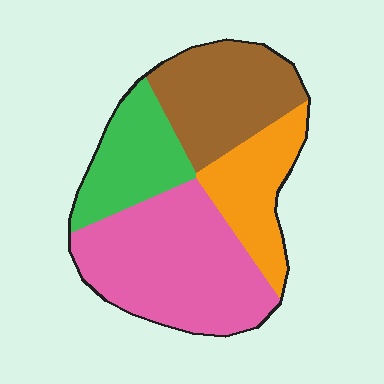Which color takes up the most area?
Pink, at roughly 40%.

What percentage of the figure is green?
Green takes up about one fifth (1/5) of the figure.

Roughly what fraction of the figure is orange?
Orange covers about 20% of the figure.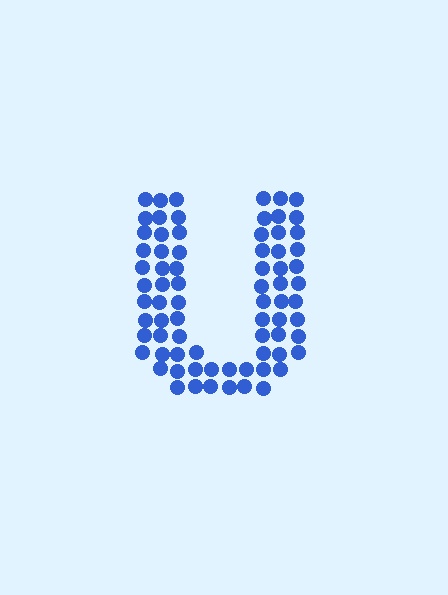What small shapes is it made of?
It is made of small circles.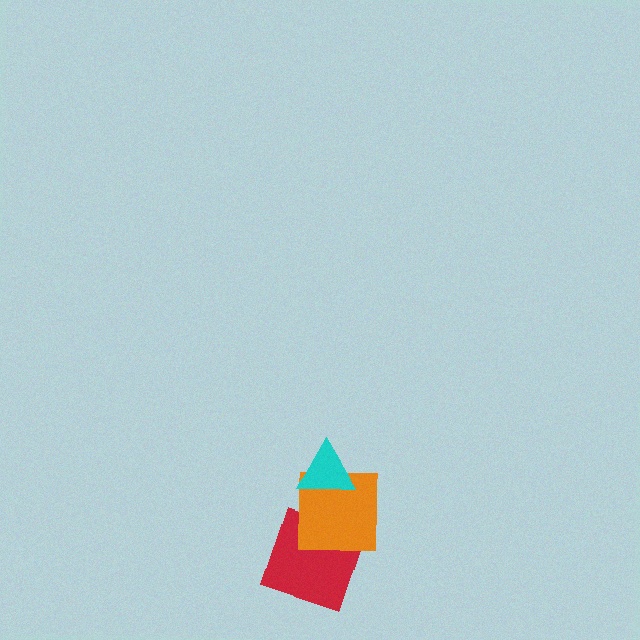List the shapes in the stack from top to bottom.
From top to bottom: the cyan triangle, the orange square, the red square.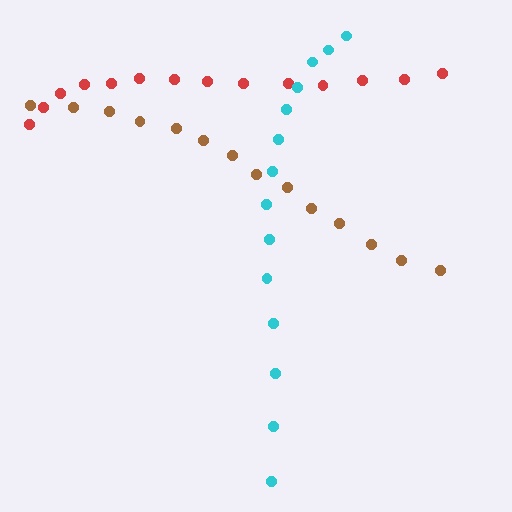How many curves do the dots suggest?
There are 3 distinct paths.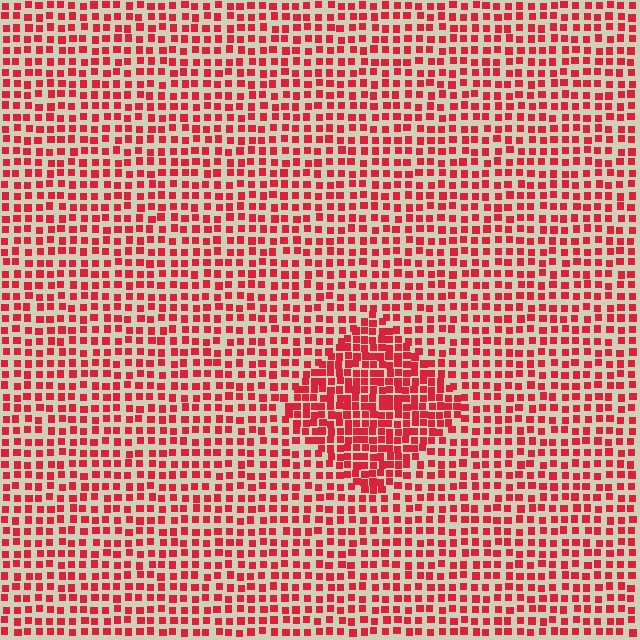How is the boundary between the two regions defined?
The boundary is defined by a change in element density (approximately 1.8x ratio). All elements are the same color, size, and shape.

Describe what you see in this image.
The image contains small red elements arranged at two different densities. A diamond-shaped region is visible where the elements are more densely packed than the surrounding area.